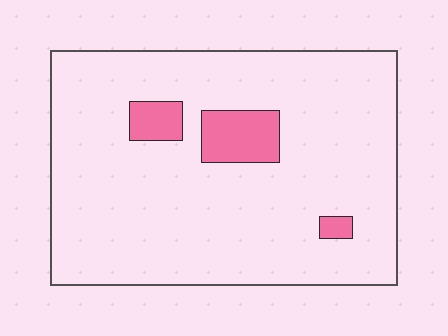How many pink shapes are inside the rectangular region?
3.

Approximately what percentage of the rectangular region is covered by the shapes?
Approximately 10%.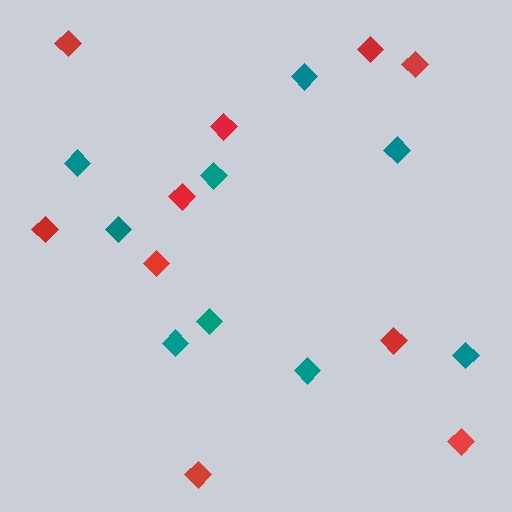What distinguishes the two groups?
There are 2 groups: one group of red diamonds (10) and one group of teal diamonds (9).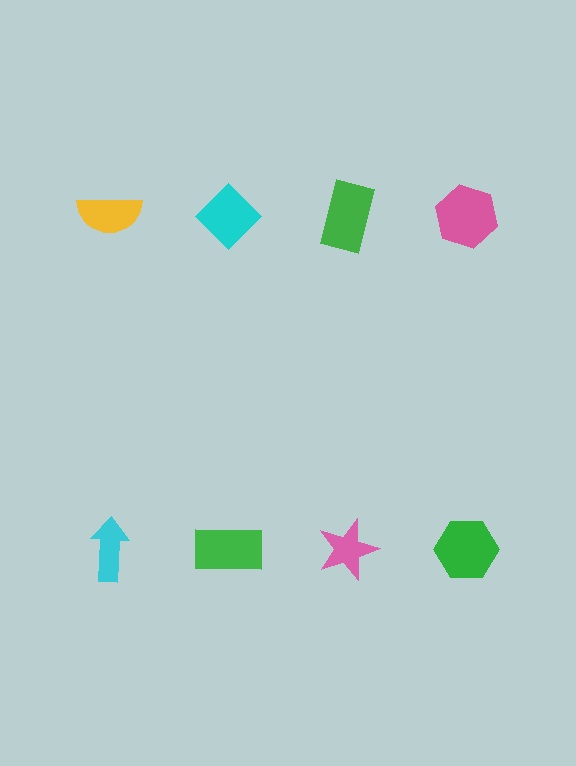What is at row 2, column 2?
A green rectangle.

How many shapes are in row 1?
4 shapes.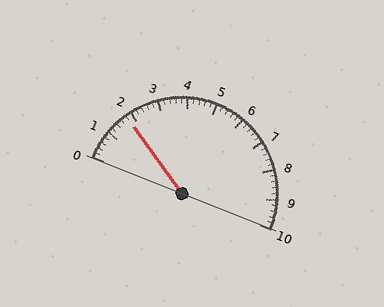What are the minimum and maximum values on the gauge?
The gauge ranges from 0 to 10.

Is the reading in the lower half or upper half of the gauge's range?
The reading is in the lower half of the range (0 to 10).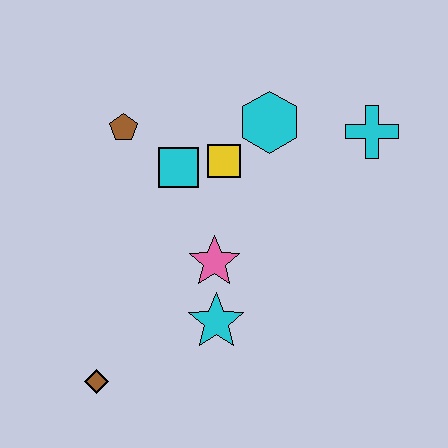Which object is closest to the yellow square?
The cyan square is closest to the yellow square.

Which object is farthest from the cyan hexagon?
The brown diamond is farthest from the cyan hexagon.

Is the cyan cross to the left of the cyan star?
No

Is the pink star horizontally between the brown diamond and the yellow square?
Yes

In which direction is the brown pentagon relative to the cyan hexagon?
The brown pentagon is to the left of the cyan hexagon.